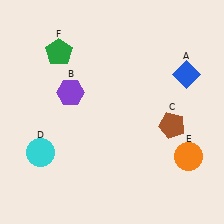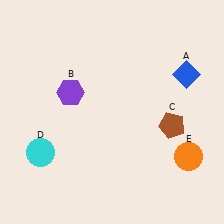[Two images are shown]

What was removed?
The green pentagon (F) was removed in Image 2.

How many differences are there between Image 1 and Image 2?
There is 1 difference between the two images.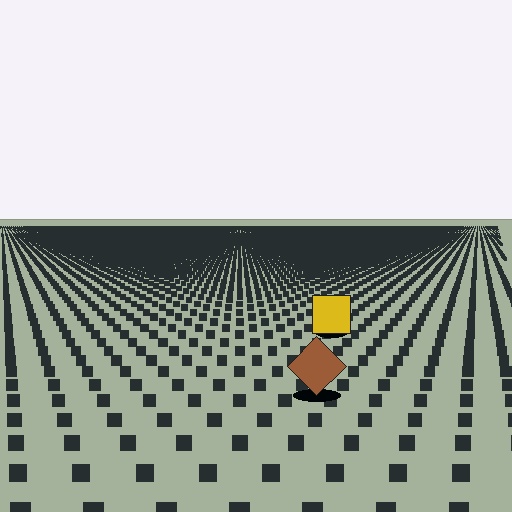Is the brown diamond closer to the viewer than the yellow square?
Yes. The brown diamond is closer — you can tell from the texture gradient: the ground texture is coarser near it.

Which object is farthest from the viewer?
The yellow square is farthest from the viewer. It appears smaller and the ground texture around it is denser.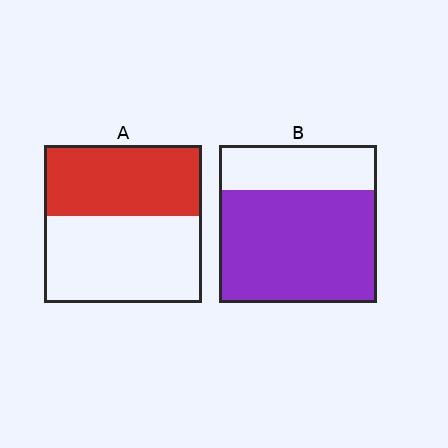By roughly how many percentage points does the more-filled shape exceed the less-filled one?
By roughly 25 percentage points (B over A).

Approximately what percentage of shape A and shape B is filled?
A is approximately 45% and B is approximately 70%.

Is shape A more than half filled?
No.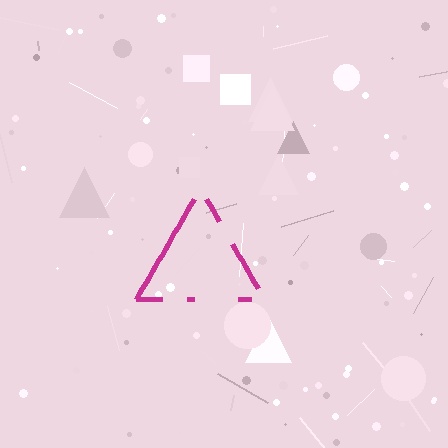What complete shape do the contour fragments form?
The contour fragments form a triangle.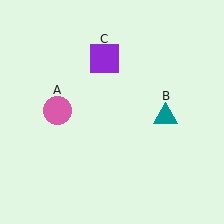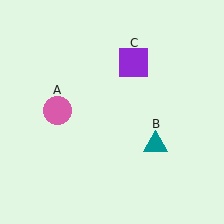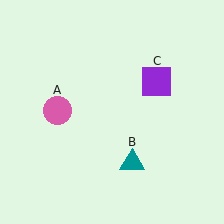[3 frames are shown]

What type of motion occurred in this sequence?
The teal triangle (object B), purple square (object C) rotated clockwise around the center of the scene.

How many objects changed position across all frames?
2 objects changed position: teal triangle (object B), purple square (object C).